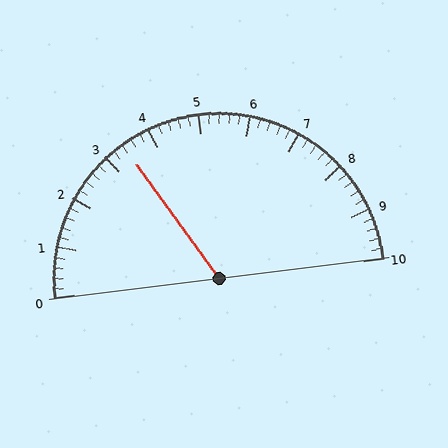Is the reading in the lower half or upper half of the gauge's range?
The reading is in the lower half of the range (0 to 10).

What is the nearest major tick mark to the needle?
The nearest major tick mark is 3.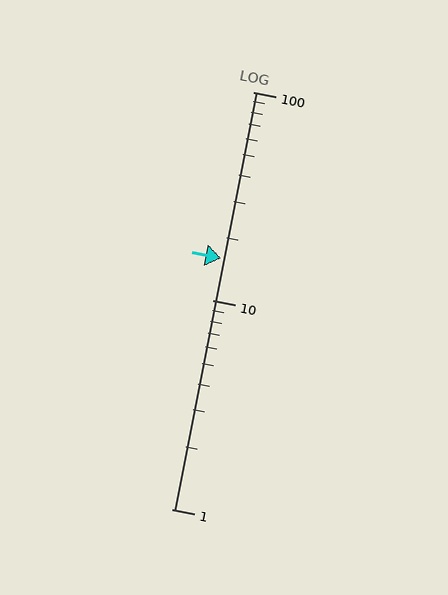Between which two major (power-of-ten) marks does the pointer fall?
The pointer is between 10 and 100.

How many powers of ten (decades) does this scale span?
The scale spans 2 decades, from 1 to 100.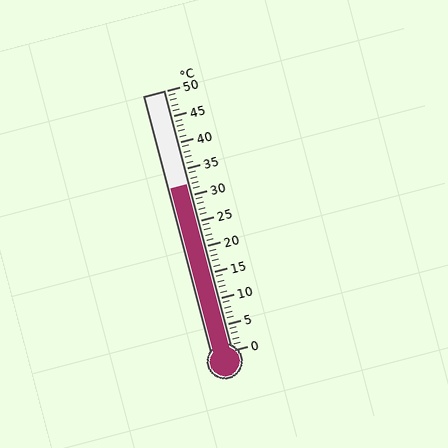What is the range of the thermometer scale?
The thermometer scale ranges from 0°C to 50°C.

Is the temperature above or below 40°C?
The temperature is below 40°C.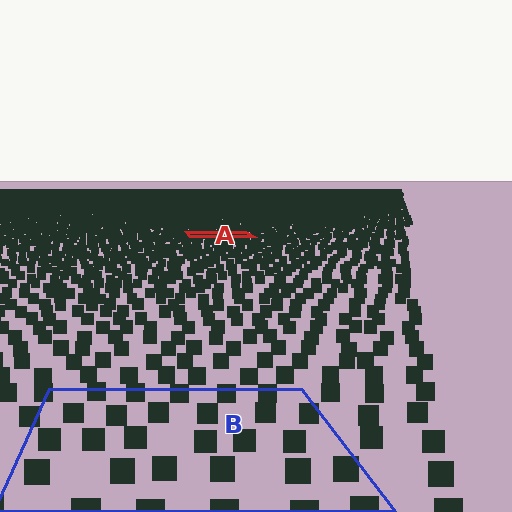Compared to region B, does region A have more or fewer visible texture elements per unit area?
Region A has more texture elements per unit area — they are packed more densely because it is farther away.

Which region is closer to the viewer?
Region B is closer. The texture elements there are larger and more spread out.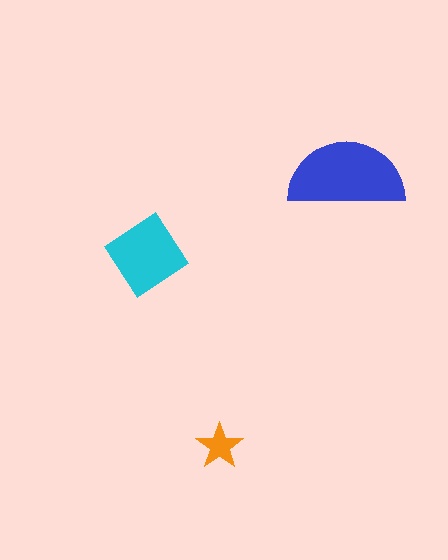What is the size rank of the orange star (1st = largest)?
3rd.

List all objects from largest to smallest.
The blue semicircle, the cyan diamond, the orange star.